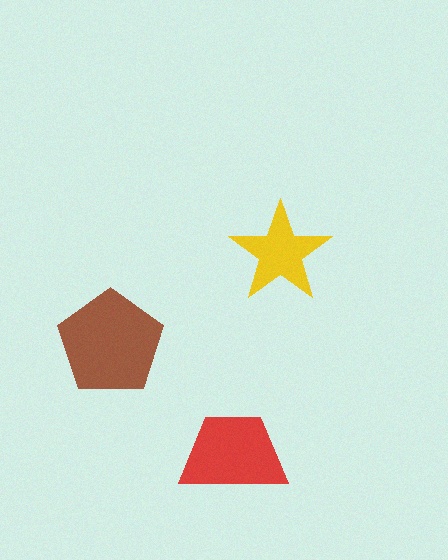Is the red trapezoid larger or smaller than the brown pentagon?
Smaller.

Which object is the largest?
The brown pentagon.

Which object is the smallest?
The yellow star.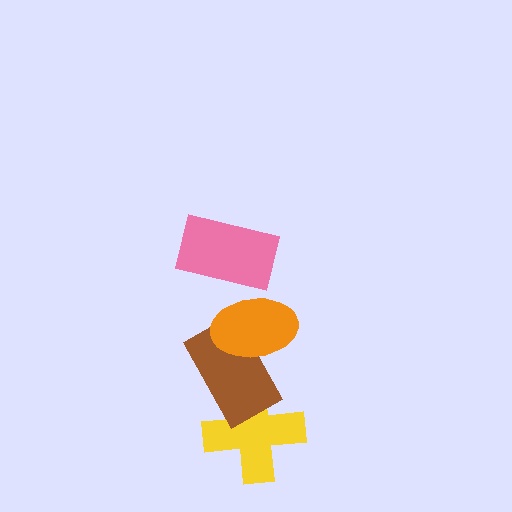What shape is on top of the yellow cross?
The brown rectangle is on top of the yellow cross.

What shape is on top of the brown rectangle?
The orange ellipse is on top of the brown rectangle.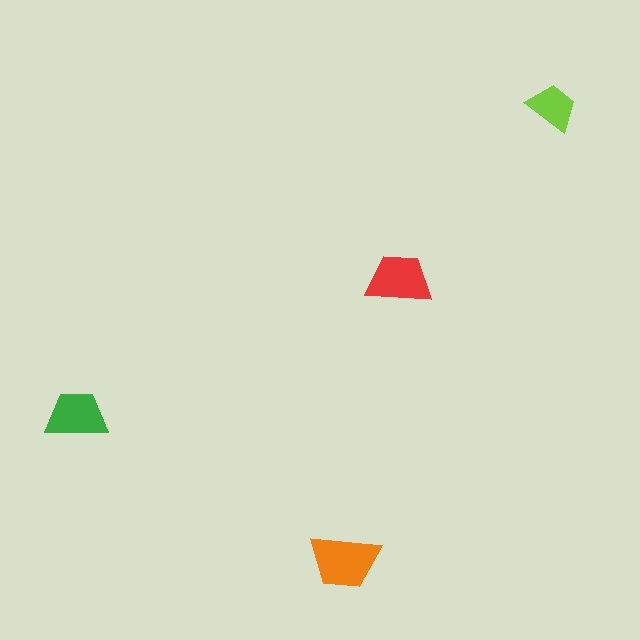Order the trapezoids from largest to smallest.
the orange one, the red one, the green one, the lime one.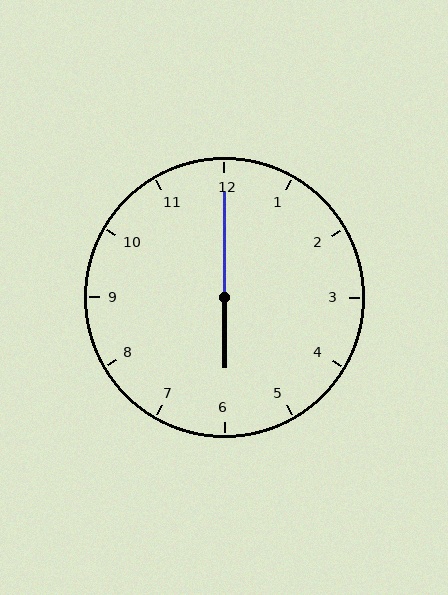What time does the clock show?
6:00.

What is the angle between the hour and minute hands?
Approximately 180 degrees.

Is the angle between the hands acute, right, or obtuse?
It is obtuse.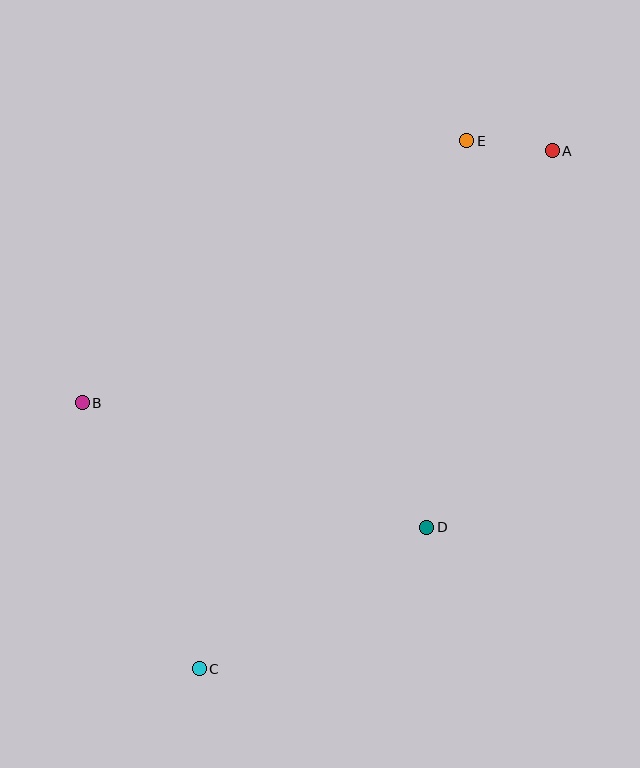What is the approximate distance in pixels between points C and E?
The distance between C and E is approximately 592 pixels.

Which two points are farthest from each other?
Points A and C are farthest from each other.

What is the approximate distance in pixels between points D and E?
The distance between D and E is approximately 388 pixels.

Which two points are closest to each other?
Points A and E are closest to each other.